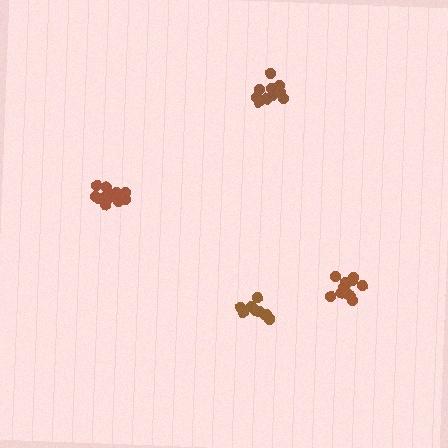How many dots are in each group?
Group 1: 10 dots, Group 2: 12 dots, Group 3: 13 dots, Group 4: 11 dots (46 total).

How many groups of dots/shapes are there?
There are 4 groups.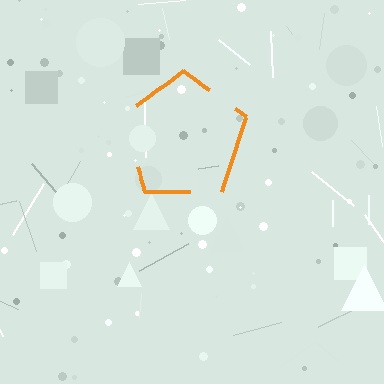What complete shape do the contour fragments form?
The contour fragments form a pentagon.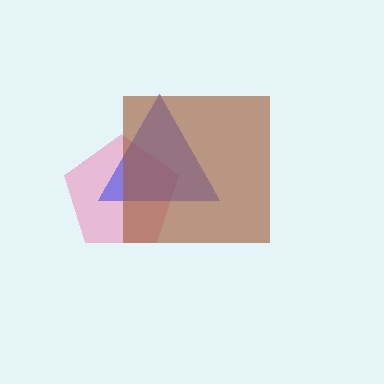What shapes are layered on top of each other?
The layered shapes are: a pink pentagon, a blue triangle, a brown square.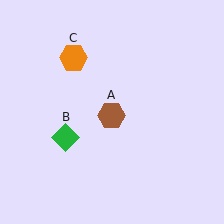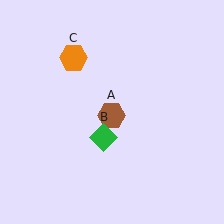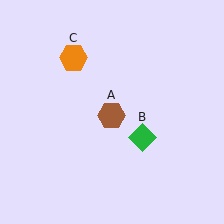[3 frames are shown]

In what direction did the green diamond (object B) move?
The green diamond (object B) moved right.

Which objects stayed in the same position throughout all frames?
Brown hexagon (object A) and orange hexagon (object C) remained stationary.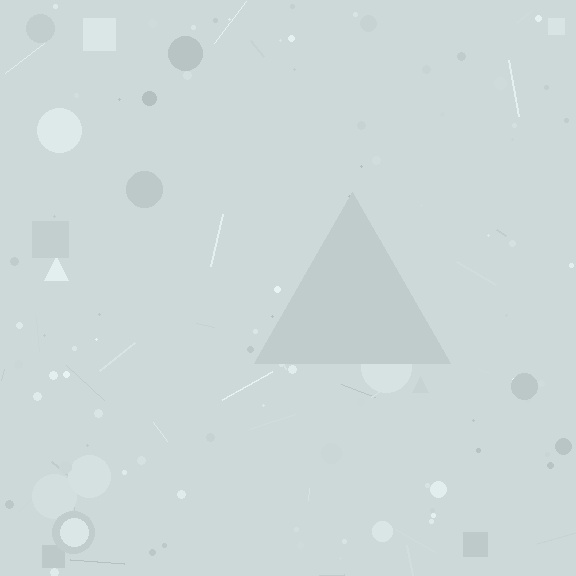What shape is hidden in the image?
A triangle is hidden in the image.